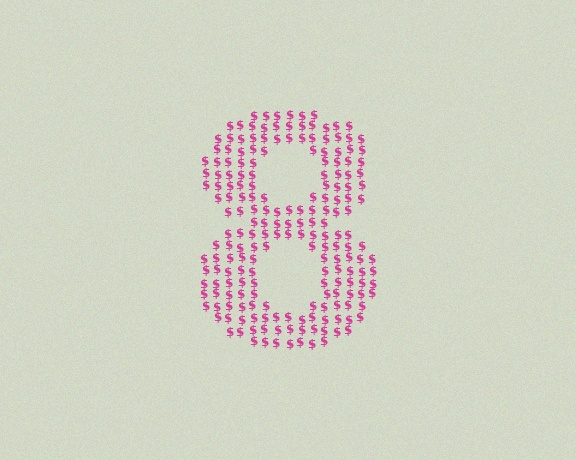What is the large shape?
The large shape is the digit 8.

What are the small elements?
The small elements are dollar signs.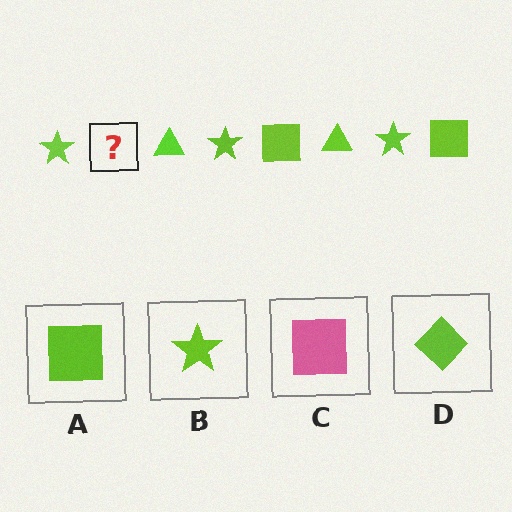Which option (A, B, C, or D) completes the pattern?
A.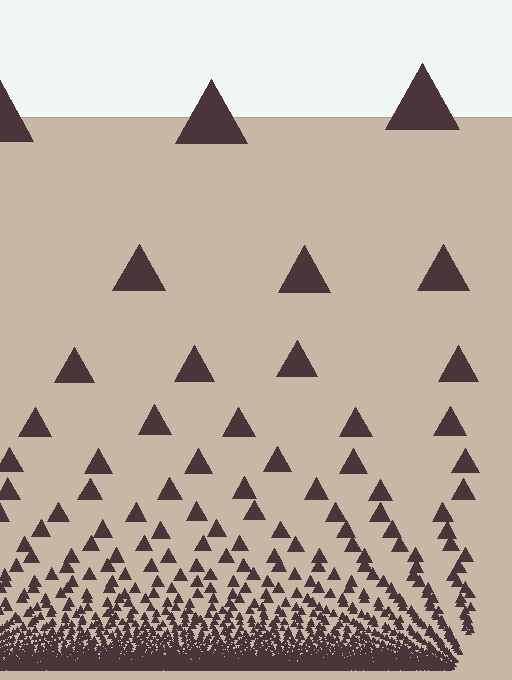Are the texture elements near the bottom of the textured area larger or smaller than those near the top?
Smaller. The gradient is inverted — elements near the bottom are smaller and denser.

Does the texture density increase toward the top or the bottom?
Density increases toward the bottom.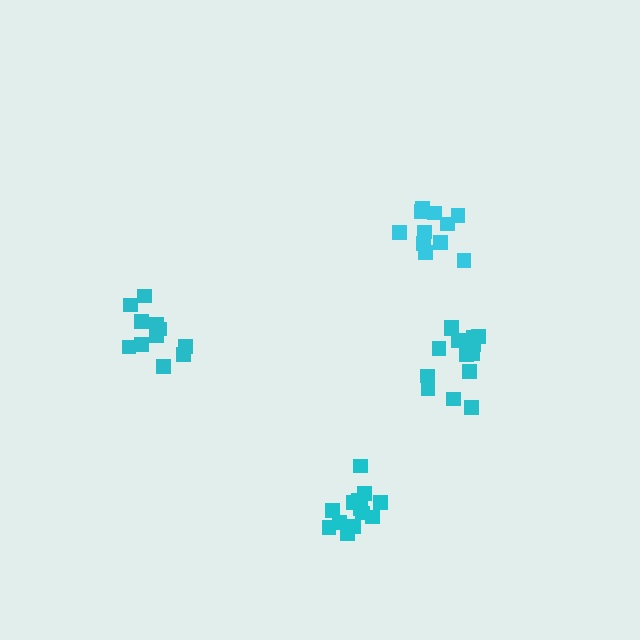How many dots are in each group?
Group 1: 14 dots, Group 2: 11 dots, Group 3: 11 dots, Group 4: 13 dots (49 total).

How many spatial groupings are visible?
There are 4 spatial groupings.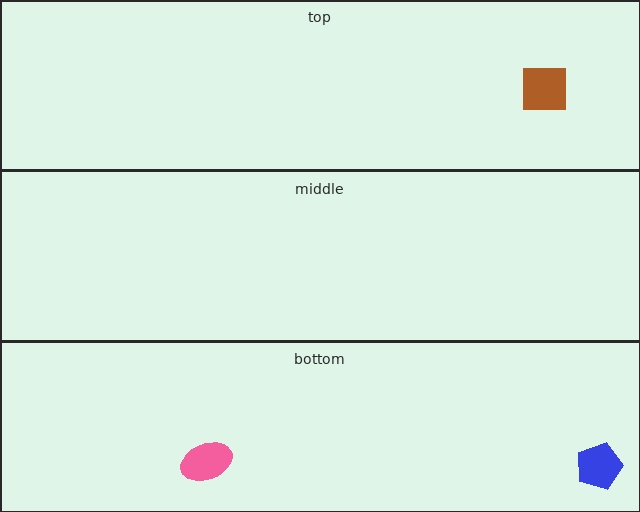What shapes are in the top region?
The brown square.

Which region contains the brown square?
The top region.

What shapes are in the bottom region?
The pink ellipse, the blue pentagon.